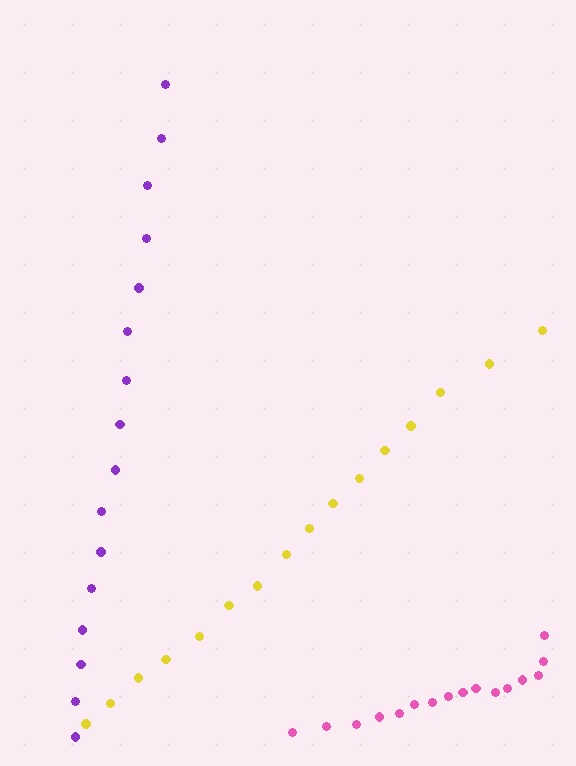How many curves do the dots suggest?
There are 3 distinct paths.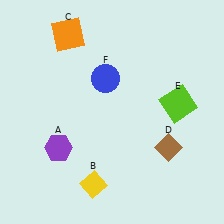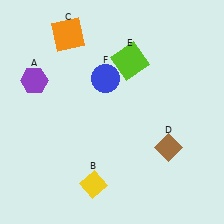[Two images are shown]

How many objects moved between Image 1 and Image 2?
2 objects moved between the two images.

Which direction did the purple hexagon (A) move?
The purple hexagon (A) moved up.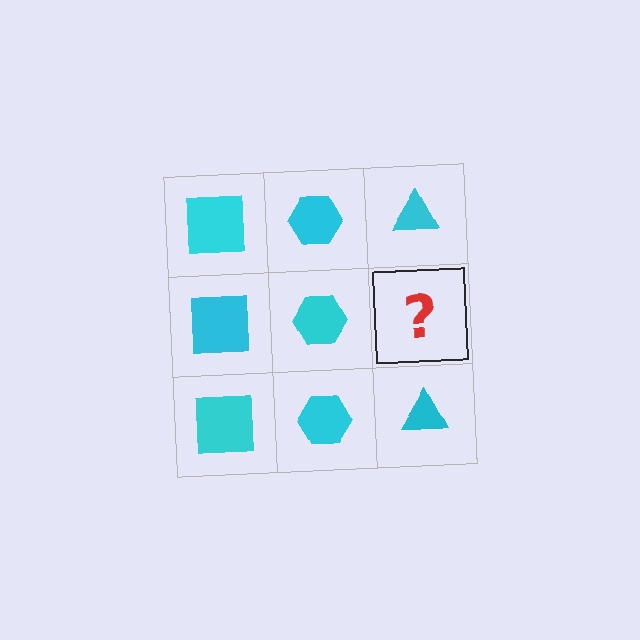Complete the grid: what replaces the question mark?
The question mark should be replaced with a cyan triangle.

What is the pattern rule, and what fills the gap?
The rule is that each column has a consistent shape. The gap should be filled with a cyan triangle.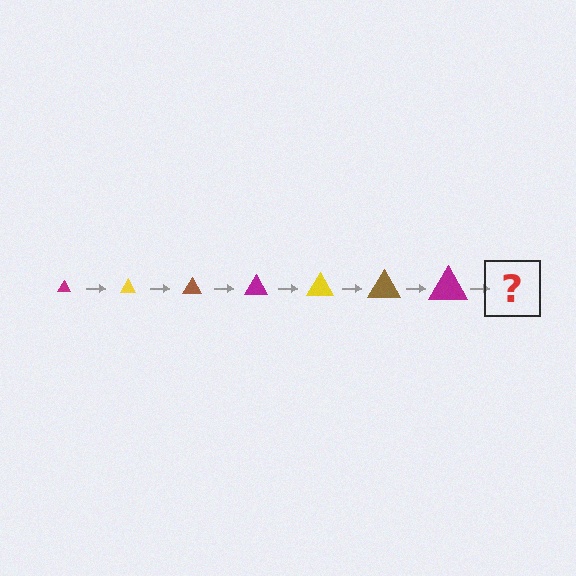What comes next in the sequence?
The next element should be a yellow triangle, larger than the previous one.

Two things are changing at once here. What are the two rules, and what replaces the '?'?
The two rules are that the triangle grows larger each step and the color cycles through magenta, yellow, and brown. The '?' should be a yellow triangle, larger than the previous one.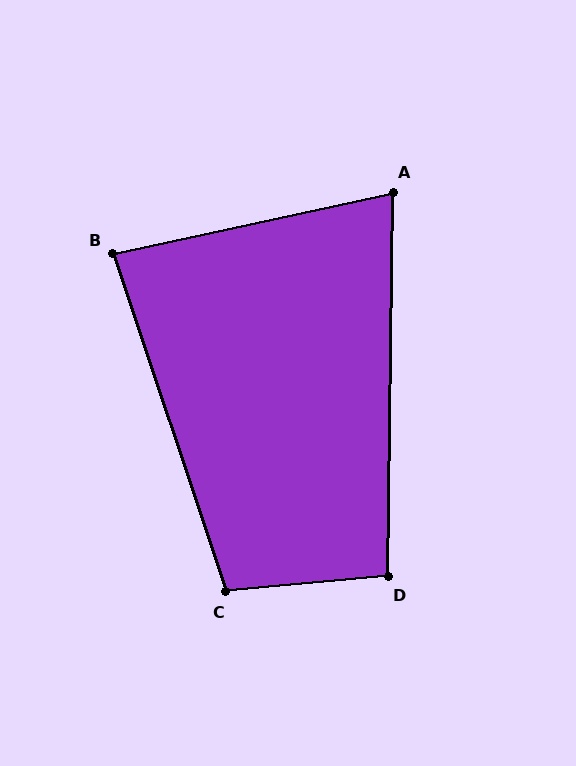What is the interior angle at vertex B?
Approximately 84 degrees (acute).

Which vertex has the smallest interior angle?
A, at approximately 77 degrees.